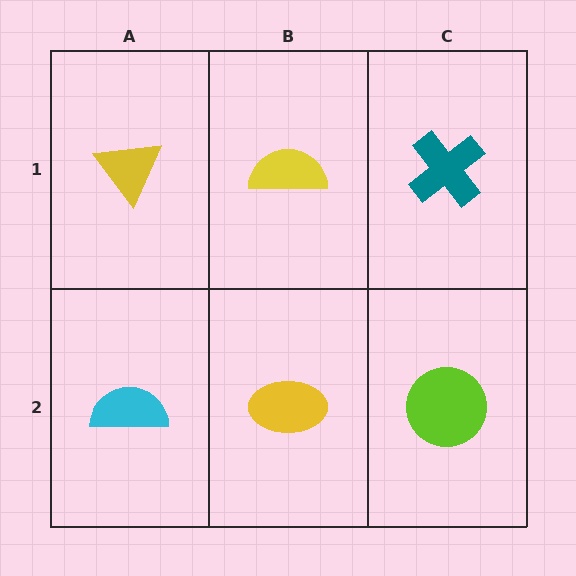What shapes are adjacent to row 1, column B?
A yellow ellipse (row 2, column B), a yellow triangle (row 1, column A), a teal cross (row 1, column C).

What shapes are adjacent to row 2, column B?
A yellow semicircle (row 1, column B), a cyan semicircle (row 2, column A), a lime circle (row 2, column C).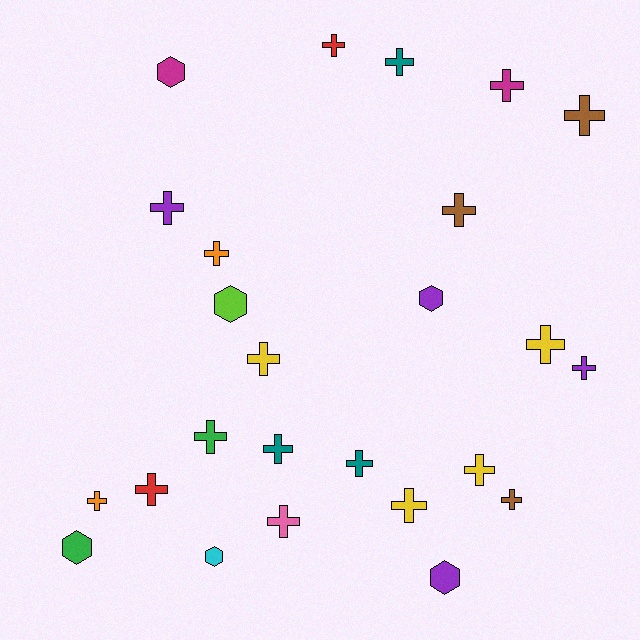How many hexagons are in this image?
There are 6 hexagons.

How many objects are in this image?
There are 25 objects.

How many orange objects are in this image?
There are 2 orange objects.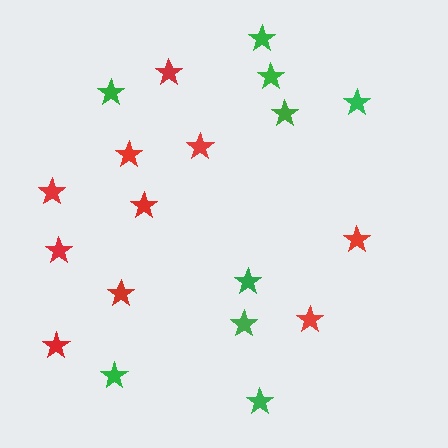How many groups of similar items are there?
There are 2 groups: one group of red stars (10) and one group of green stars (9).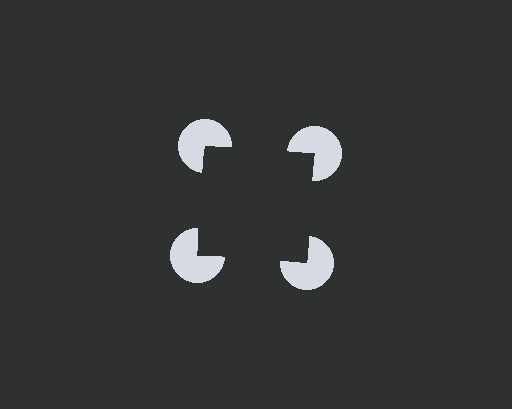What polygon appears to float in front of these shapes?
An illusory square — its edges are inferred from the aligned wedge cuts in the pac-man discs, not physically drawn.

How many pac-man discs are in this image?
There are 4 — one at each vertex of the illusory square.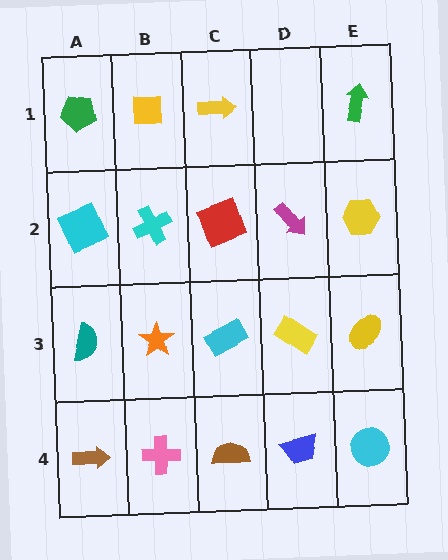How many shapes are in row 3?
5 shapes.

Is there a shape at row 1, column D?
No, that cell is empty.